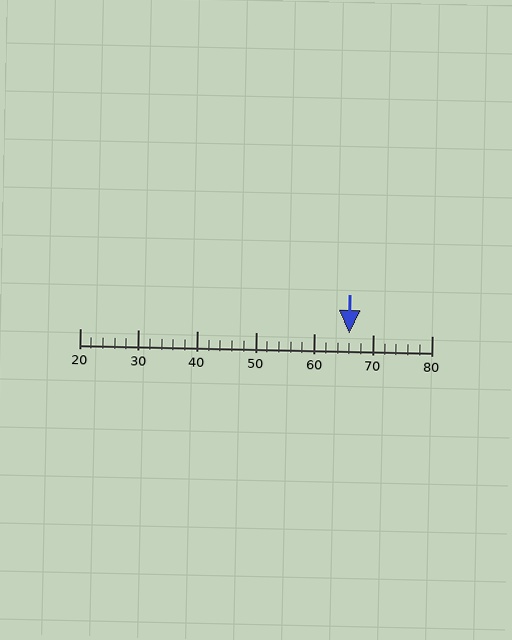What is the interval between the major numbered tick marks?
The major tick marks are spaced 10 units apart.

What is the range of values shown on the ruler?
The ruler shows values from 20 to 80.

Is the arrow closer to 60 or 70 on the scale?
The arrow is closer to 70.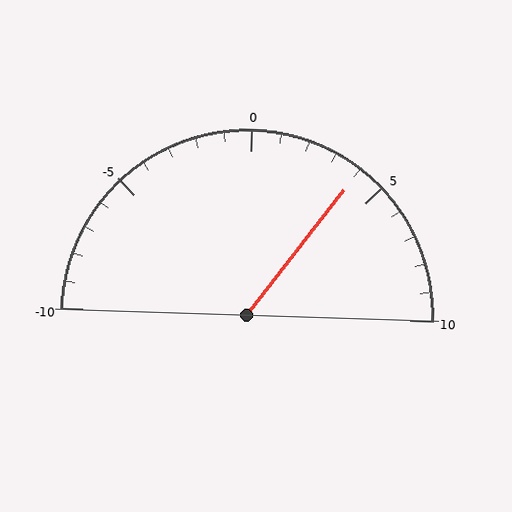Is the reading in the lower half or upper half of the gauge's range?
The reading is in the upper half of the range (-10 to 10).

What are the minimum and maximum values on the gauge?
The gauge ranges from -10 to 10.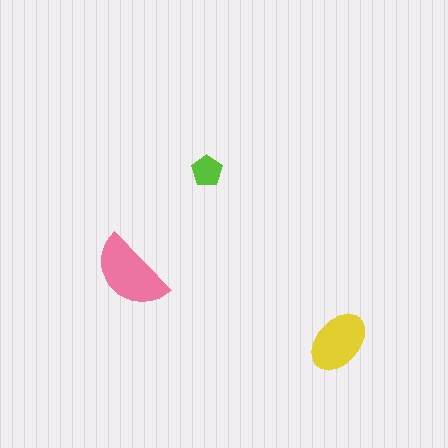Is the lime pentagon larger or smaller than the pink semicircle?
Smaller.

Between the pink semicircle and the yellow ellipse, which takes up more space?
The pink semicircle.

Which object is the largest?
The pink semicircle.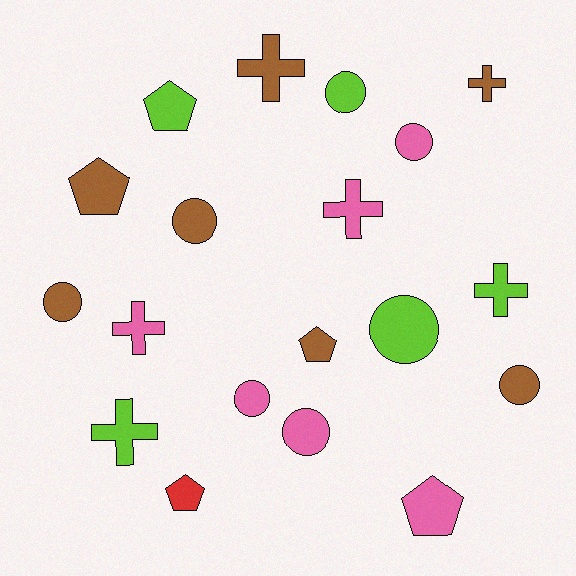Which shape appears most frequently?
Circle, with 8 objects.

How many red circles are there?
There are no red circles.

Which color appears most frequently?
Brown, with 7 objects.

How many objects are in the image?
There are 19 objects.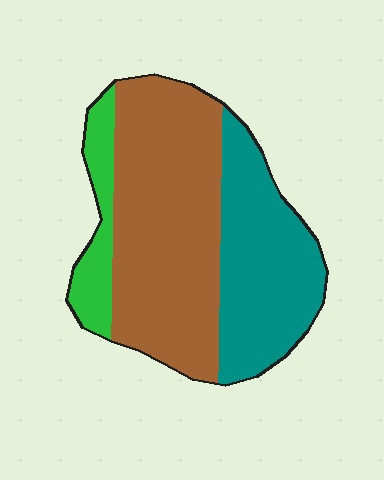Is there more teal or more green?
Teal.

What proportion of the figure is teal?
Teal covers around 35% of the figure.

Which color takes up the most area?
Brown, at roughly 55%.